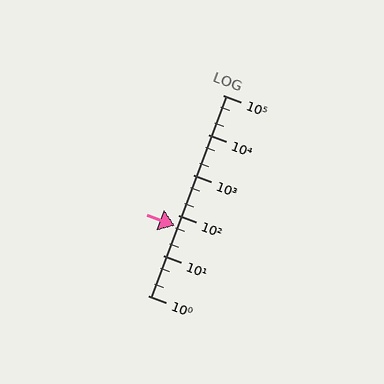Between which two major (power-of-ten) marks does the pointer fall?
The pointer is between 10 and 100.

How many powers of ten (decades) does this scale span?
The scale spans 5 decades, from 1 to 100000.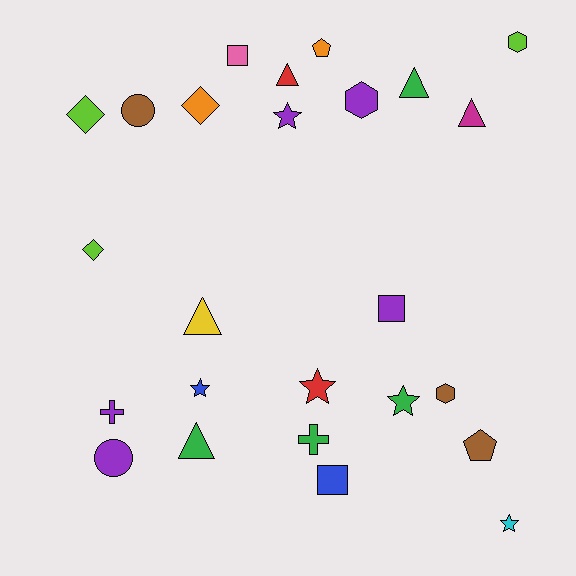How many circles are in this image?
There are 2 circles.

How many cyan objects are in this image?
There is 1 cyan object.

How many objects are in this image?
There are 25 objects.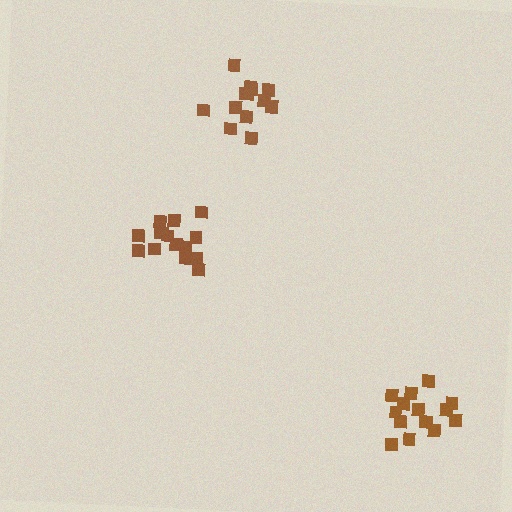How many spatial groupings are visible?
There are 3 spatial groupings.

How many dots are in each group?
Group 1: 14 dots, Group 2: 15 dots, Group 3: 15 dots (44 total).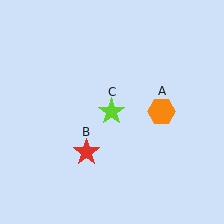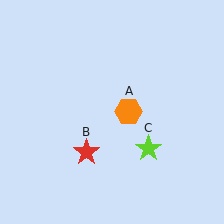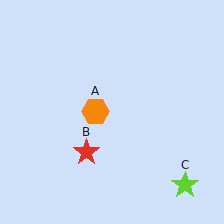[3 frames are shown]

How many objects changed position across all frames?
2 objects changed position: orange hexagon (object A), lime star (object C).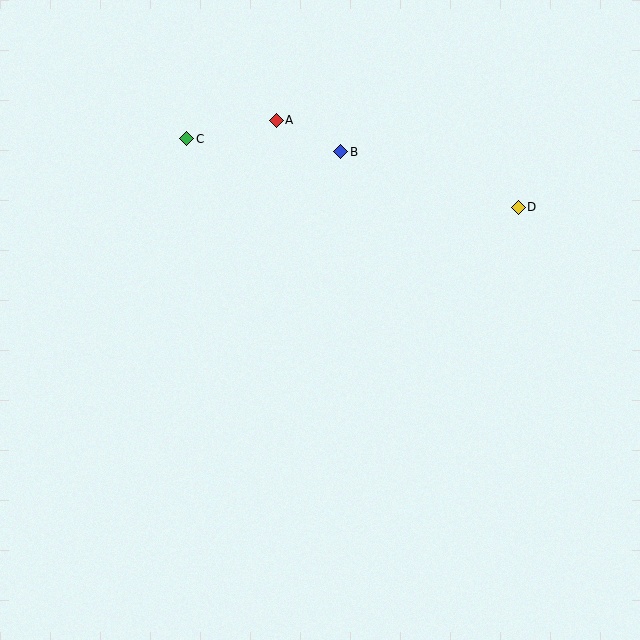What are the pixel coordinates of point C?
Point C is at (187, 139).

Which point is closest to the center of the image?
Point B at (341, 152) is closest to the center.